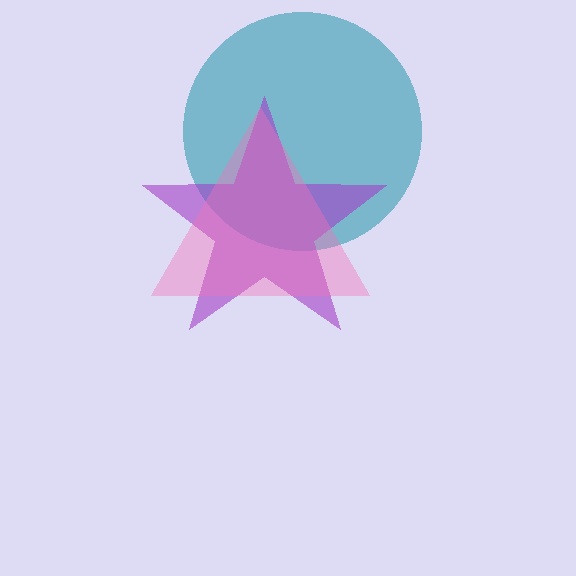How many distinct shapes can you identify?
There are 3 distinct shapes: a teal circle, a purple star, a pink triangle.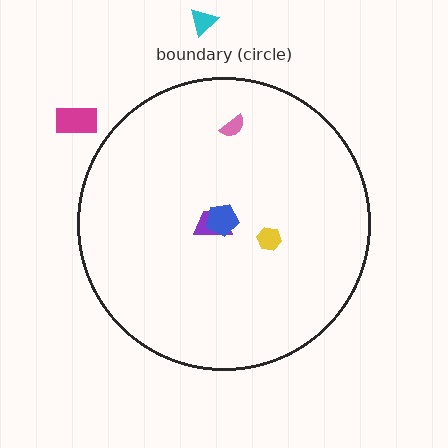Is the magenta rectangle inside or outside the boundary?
Outside.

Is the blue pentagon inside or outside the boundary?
Inside.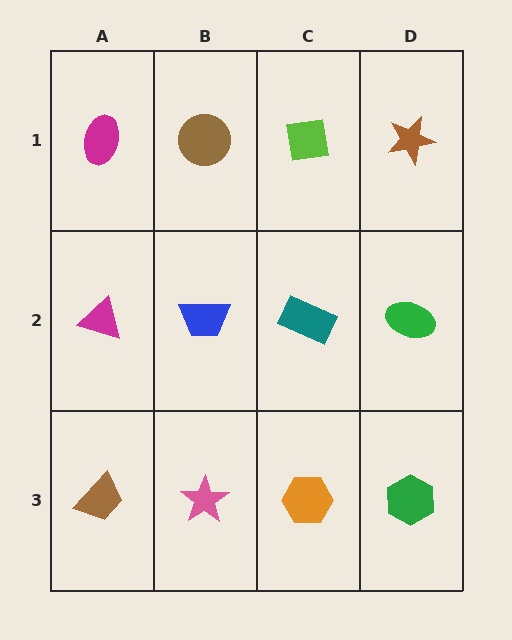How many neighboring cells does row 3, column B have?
3.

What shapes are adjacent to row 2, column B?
A brown circle (row 1, column B), a pink star (row 3, column B), a magenta triangle (row 2, column A), a teal rectangle (row 2, column C).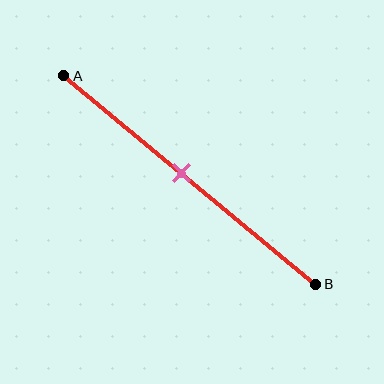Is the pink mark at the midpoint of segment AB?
No, the mark is at about 45% from A, not at the 50% midpoint.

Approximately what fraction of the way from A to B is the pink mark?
The pink mark is approximately 45% of the way from A to B.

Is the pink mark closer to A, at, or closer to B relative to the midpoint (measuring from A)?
The pink mark is closer to point A than the midpoint of segment AB.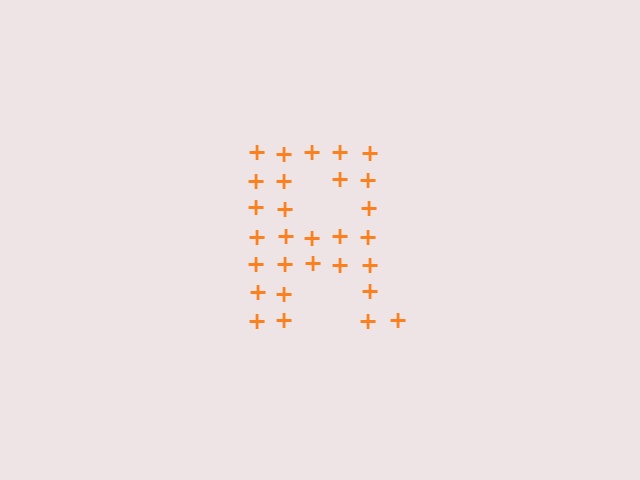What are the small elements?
The small elements are plus signs.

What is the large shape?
The large shape is the letter R.